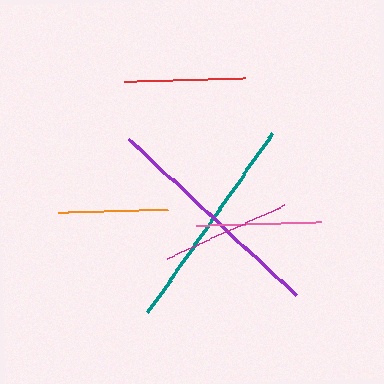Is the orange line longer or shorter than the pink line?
The pink line is longer than the orange line.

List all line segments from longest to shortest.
From longest to shortest: purple, teal, magenta, pink, red, orange.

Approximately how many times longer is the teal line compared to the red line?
The teal line is approximately 1.8 times the length of the red line.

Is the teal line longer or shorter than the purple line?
The purple line is longer than the teal line.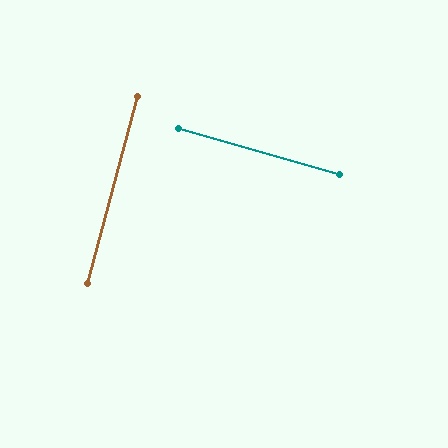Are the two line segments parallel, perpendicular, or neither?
Perpendicular — they meet at approximately 89°.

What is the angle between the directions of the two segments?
Approximately 89 degrees.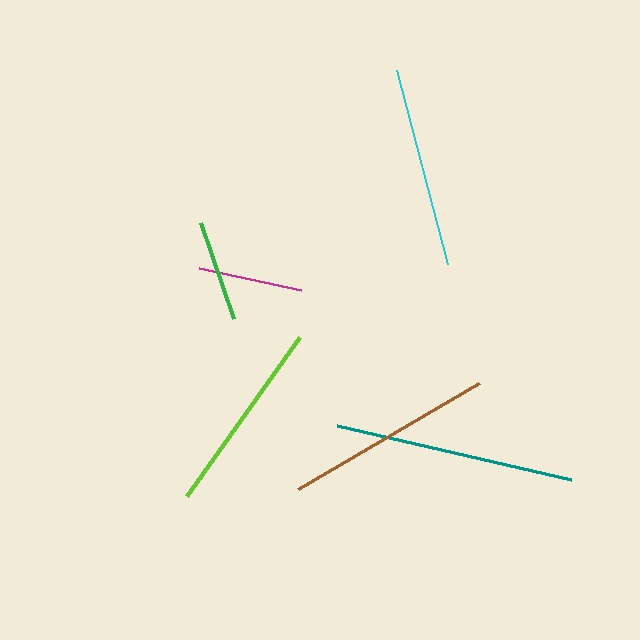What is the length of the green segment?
The green segment is approximately 102 pixels long.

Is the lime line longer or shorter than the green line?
The lime line is longer than the green line.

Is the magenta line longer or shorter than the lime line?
The lime line is longer than the magenta line.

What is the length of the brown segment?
The brown segment is approximately 209 pixels long.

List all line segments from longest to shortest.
From longest to shortest: teal, brown, cyan, lime, magenta, green.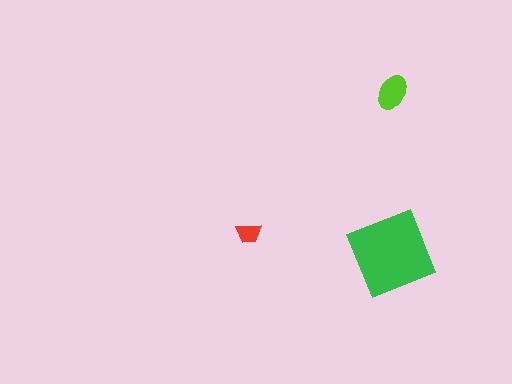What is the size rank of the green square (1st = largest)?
1st.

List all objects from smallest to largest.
The red trapezoid, the lime ellipse, the green square.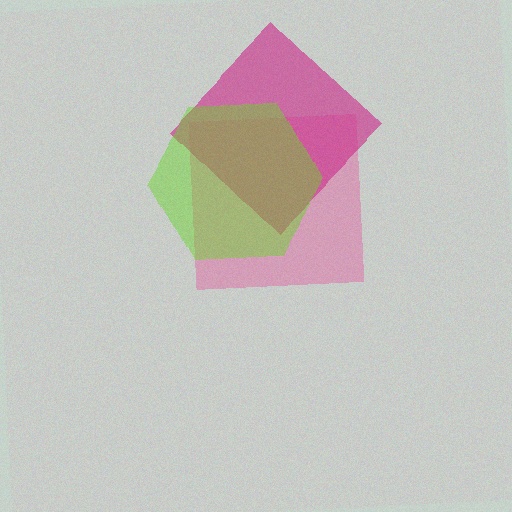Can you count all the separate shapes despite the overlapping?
Yes, there are 3 separate shapes.